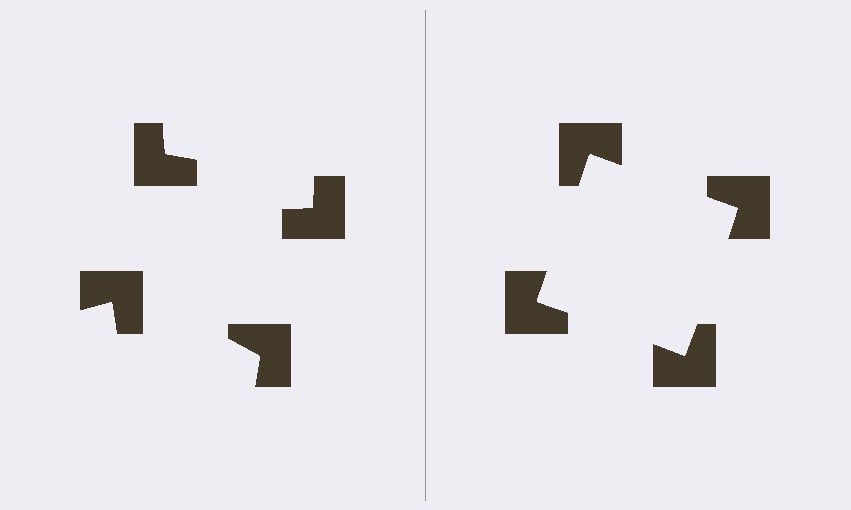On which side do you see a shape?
An illusory square appears on the right side. On the left side the wedge cuts are rotated, so no coherent shape forms.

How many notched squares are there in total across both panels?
8 — 4 on each side.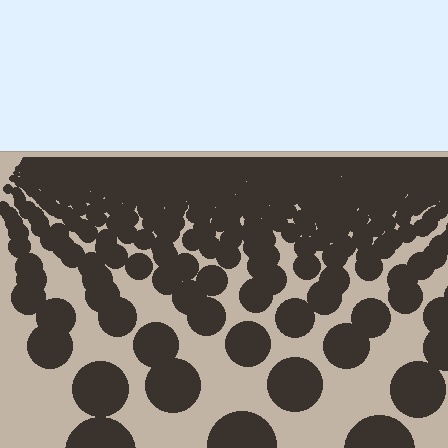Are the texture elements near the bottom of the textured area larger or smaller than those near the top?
Larger. Near the bottom, elements are closer to the viewer and appear at a bigger on-screen size.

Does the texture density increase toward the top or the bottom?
Density increases toward the top.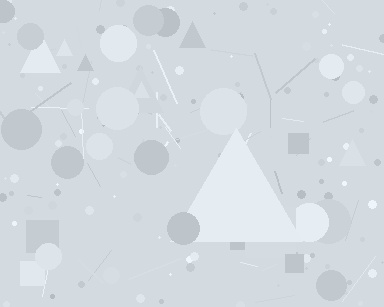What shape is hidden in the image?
A triangle is hidden in the image.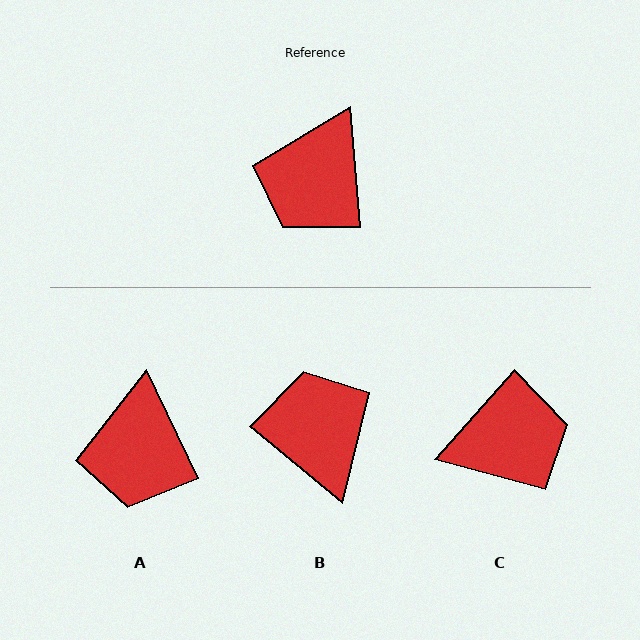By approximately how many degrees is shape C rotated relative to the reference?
Approximately 134 degrees counter-clockwise.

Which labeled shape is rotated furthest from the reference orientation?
C, about 134 degrees away.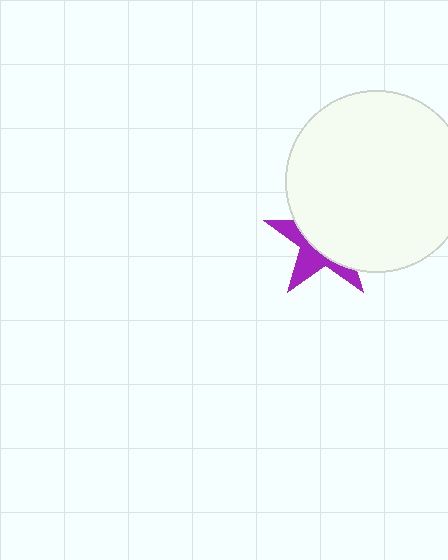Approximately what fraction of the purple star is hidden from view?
Roughly 62% of the purple star is hidden behind the white circle.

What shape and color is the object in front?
The object in front is a white circle.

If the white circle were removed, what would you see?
You would see the complete purple star.